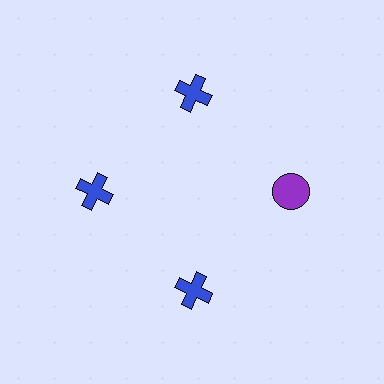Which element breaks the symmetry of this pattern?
The purple circle at roughly the 3 o'clock position breaks the symmetry. All other shapes are blue crosses.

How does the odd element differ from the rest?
It differs in both color (purple instead of blue) and shape (circle instead of cross).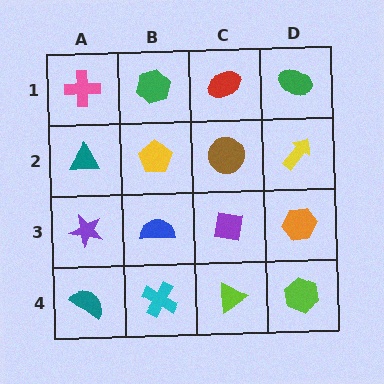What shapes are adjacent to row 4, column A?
A purple star (row 3, column A), a cyan cross (row 4, column B).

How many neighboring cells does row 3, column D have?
3.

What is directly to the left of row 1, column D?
A red ellipse.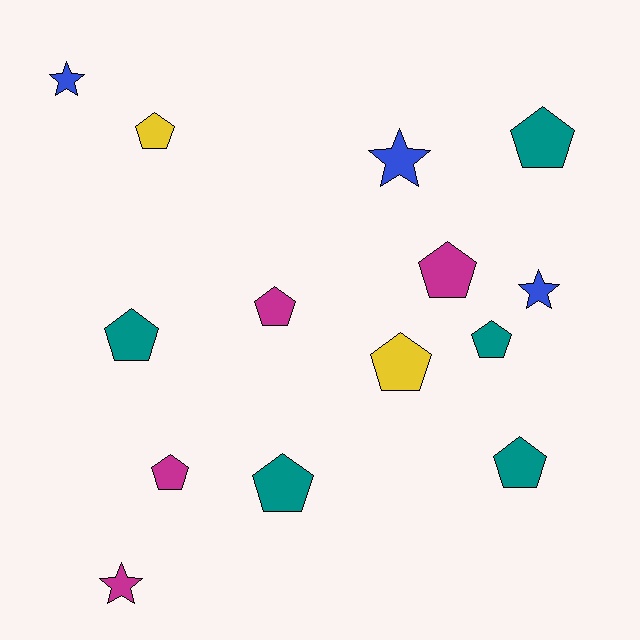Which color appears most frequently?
Teal, with 5 objects.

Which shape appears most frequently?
Pentagon, with 10 objects.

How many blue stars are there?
There are 3 blue stars.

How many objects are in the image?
There are 14 objects.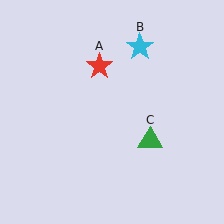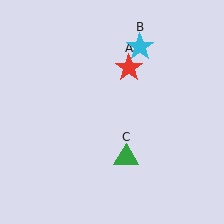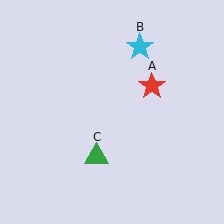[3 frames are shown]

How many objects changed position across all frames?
2 objects changed position: red star (object A), green triangle (object C).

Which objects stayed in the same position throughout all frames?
Cyan star (object B) remained stationary.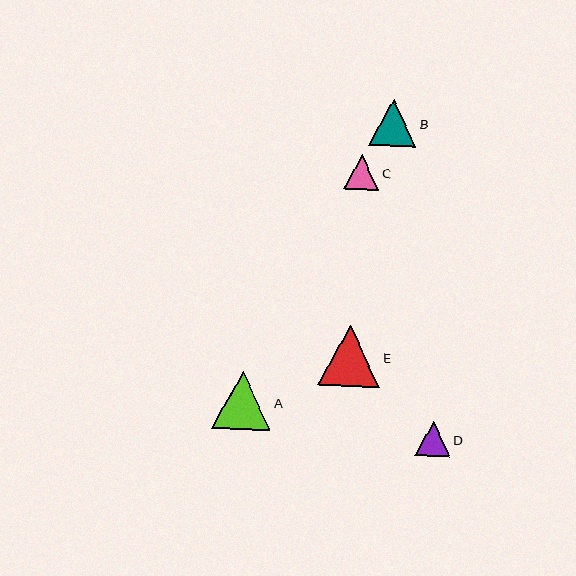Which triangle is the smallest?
Triangle D is the smallest with a size of approximately 35 pixels.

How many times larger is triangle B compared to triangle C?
Triangle B is approximately 1.3 times the size of triangle C.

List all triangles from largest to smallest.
From largest to smallest: E, A, B, C, D.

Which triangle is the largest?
Triangle E is the largest with a size of approximately 61 pixels.